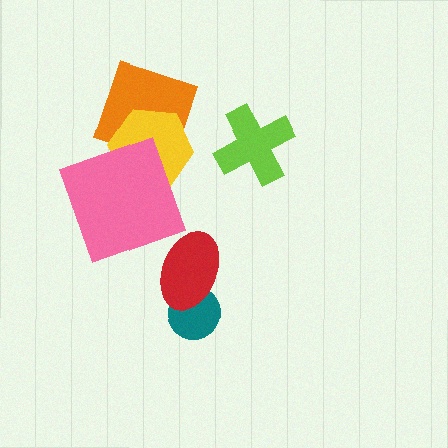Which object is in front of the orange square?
The yellow hexagon is in front of the orange square.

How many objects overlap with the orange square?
1 object overlaps with the orange square.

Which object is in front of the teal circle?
The red ellipse is in front of the teal circle.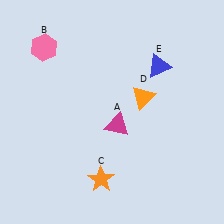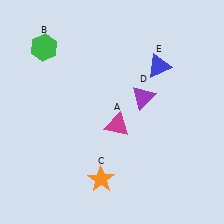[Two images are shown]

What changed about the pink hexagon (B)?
In Image 1, B is pink. In Image 2, it changed to green.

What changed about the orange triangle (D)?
In Image 1, D is orange. In Image 2, it changed to purple.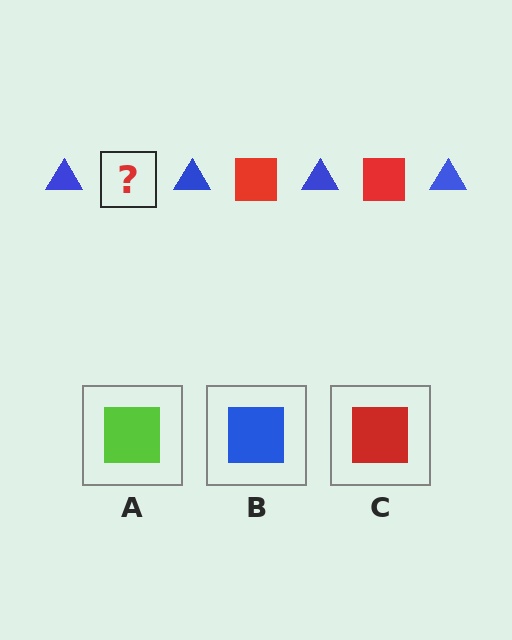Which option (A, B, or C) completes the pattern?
C.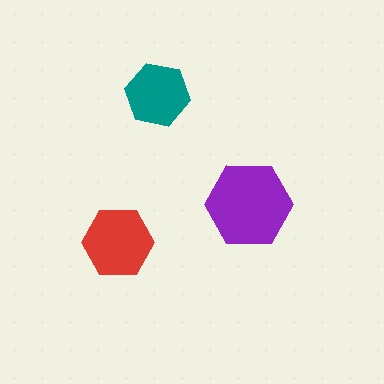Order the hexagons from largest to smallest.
the purple one, the red one, the teal one.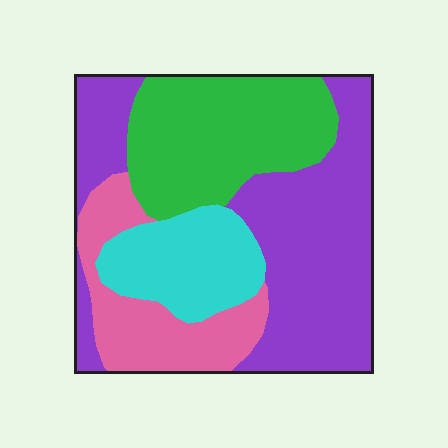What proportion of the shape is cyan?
Cyan takes up about one sixth (1/6) of the shape.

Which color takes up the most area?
Purple, at roughly 40%.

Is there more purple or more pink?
Purple.